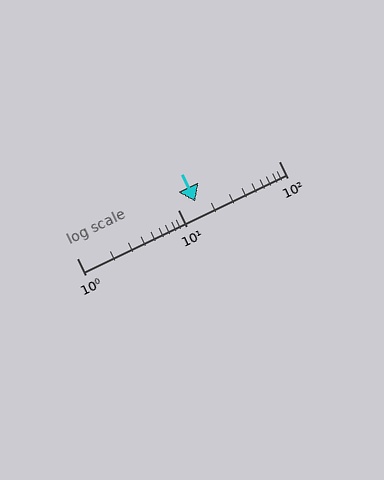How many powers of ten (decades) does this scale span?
The scale spans 2 decades, from 1 to 100.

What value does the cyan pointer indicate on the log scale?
The pointer indicates approximately 15.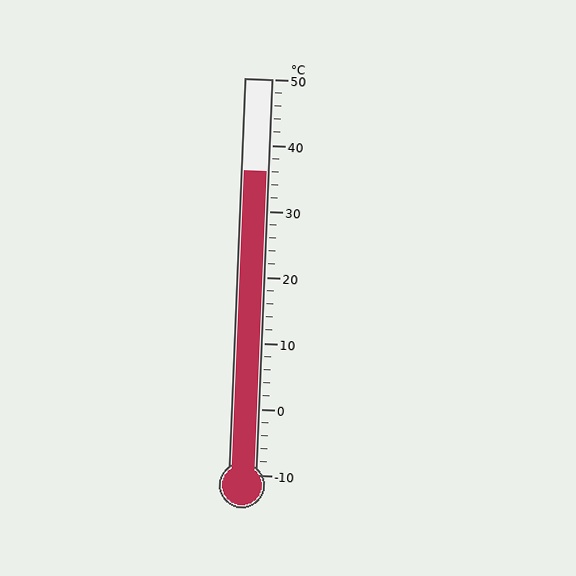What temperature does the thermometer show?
The thermometer shows approximately 36°C.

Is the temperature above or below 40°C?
The temperature is below 40°C.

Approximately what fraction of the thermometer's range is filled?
The thermometer is filled to approximately 75% of its range.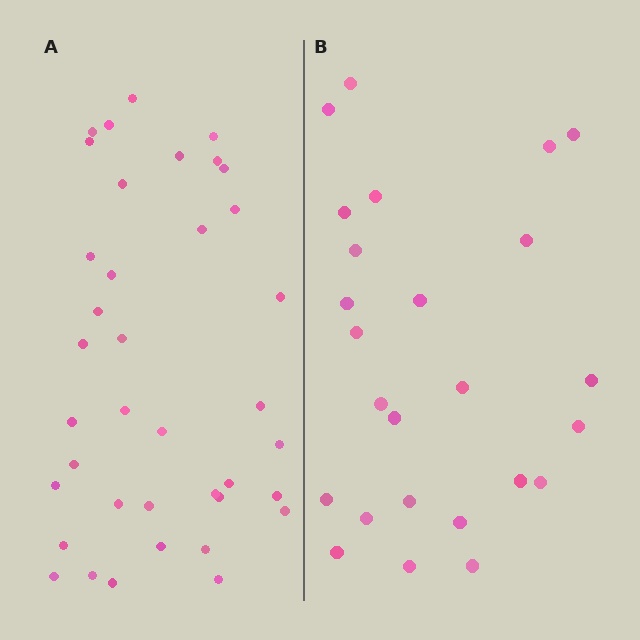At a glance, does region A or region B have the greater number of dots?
Region A (the left region) has more dots.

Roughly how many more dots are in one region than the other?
Region A has approximately 15 more dots than region B.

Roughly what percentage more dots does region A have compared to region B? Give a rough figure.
About 50% more.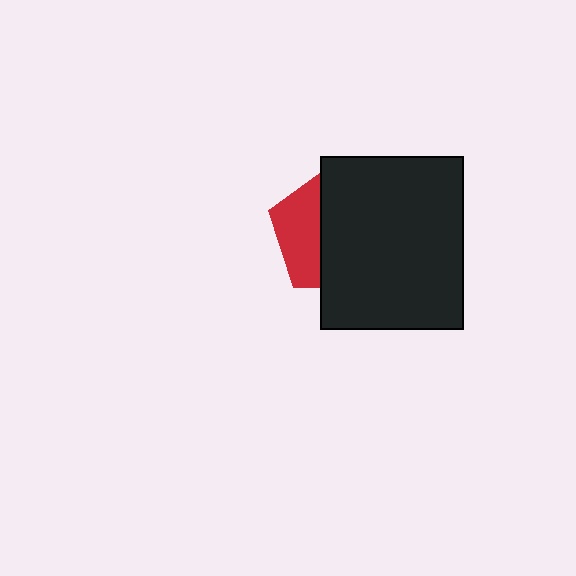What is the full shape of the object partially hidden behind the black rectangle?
The partially hidden object is a red pentagon.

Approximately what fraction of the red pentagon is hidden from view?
Roughly 65% of the red pentagon is hidden behind the black rectangle.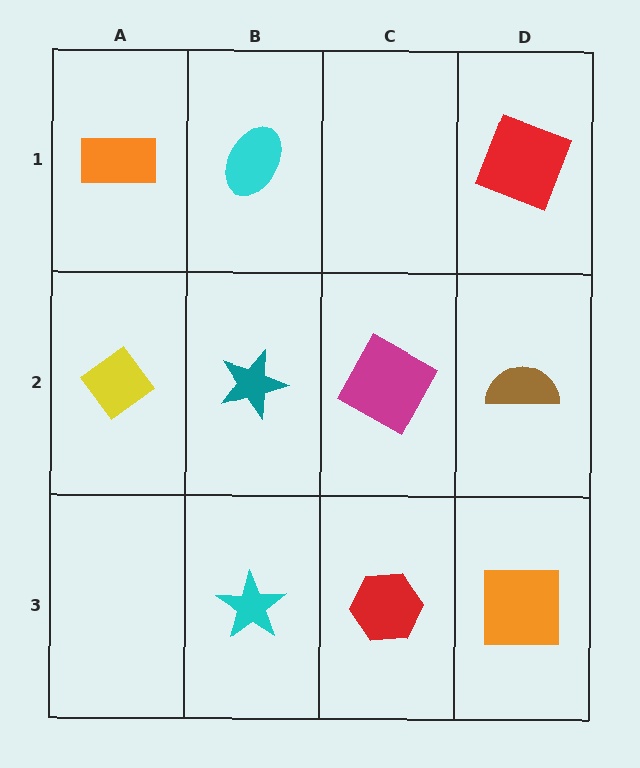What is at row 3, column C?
A red hexagon.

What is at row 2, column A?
A yellow diamond.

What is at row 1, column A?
An orange rectangle.